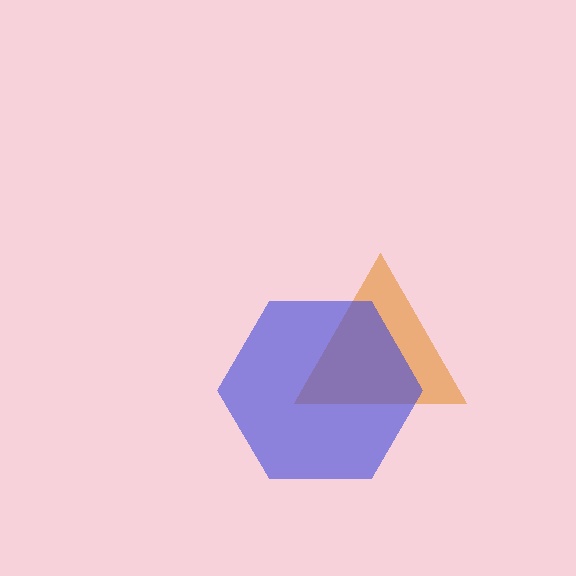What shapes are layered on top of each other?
The layered shapes are: an orange triangle, a blue hexagon.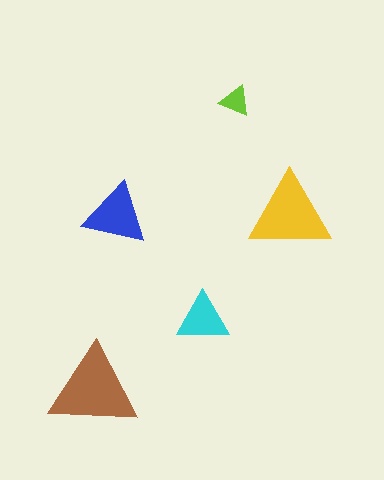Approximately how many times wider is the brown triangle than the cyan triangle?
About 1.5 times wider.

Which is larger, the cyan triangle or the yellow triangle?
The yellow one.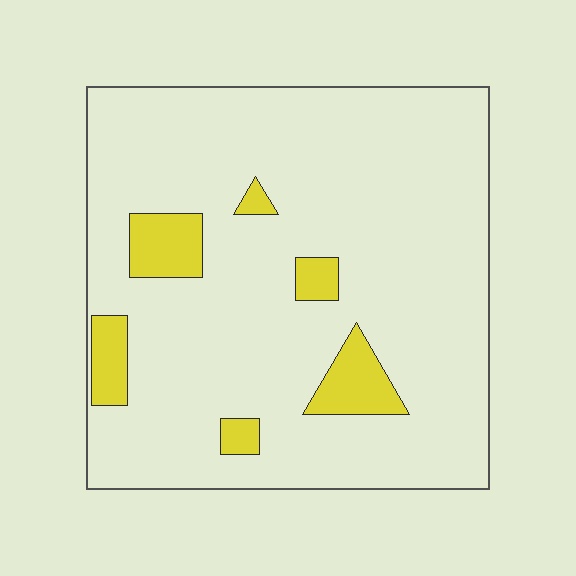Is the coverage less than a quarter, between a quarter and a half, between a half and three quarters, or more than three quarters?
Less than a quarter.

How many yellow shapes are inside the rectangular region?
6.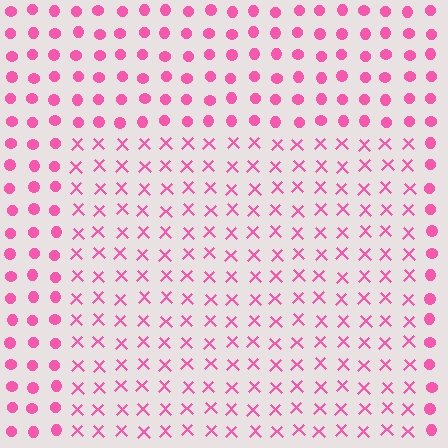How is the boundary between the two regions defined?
The boundary is defined by a change in element shape: X marks inside vs. circles outside. All elements share the same color and spacing.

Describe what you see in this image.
The image is filled with small pink elements arranged in a uniform grid. A rectangle-shaped region contains X marks, while the surrounding area contains circles. The boundary is defined purely by the change in element shape.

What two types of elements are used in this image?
The image uses X marks inside the rectangle region and circles outside it.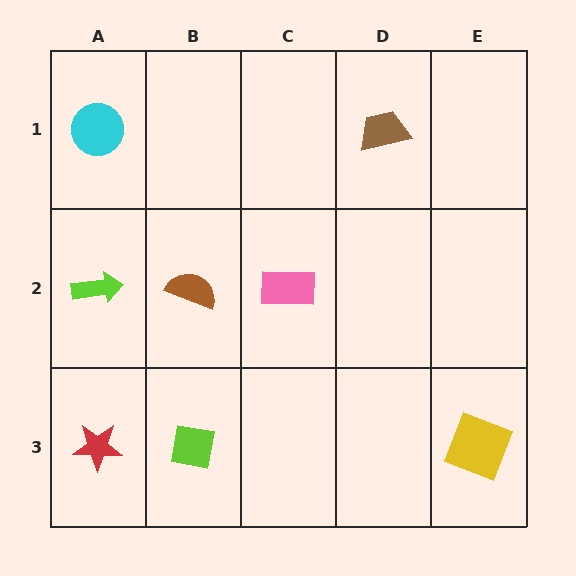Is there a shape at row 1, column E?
No, that cell is empty.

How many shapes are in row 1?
2 shapes.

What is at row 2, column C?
A pink rectangle.